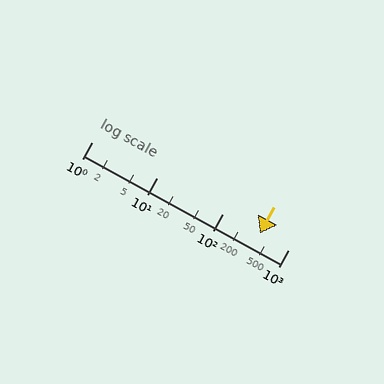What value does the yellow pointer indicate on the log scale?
The pointer indicates approximately 370.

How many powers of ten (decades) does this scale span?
The scale spans 3 decades, from 1 to 1000.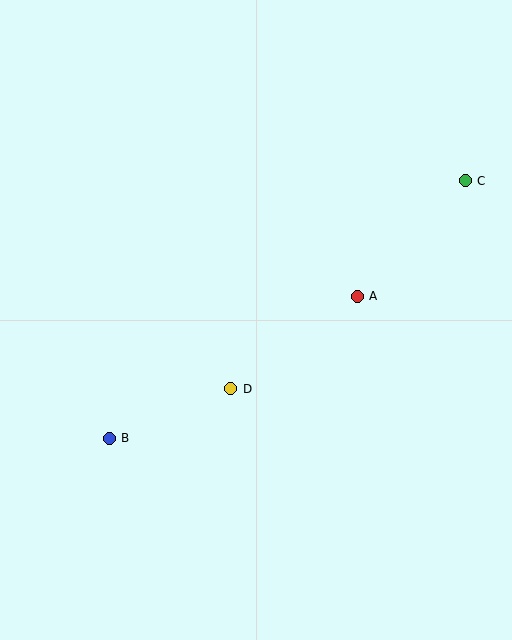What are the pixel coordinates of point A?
Point A is at (357, 296).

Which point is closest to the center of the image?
Point D at (231, 389) is closest to the center.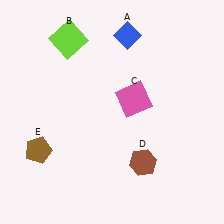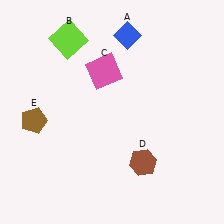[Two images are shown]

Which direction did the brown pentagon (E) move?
The brown pentagon (E) moved up.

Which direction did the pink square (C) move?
The pink square (C) moved left.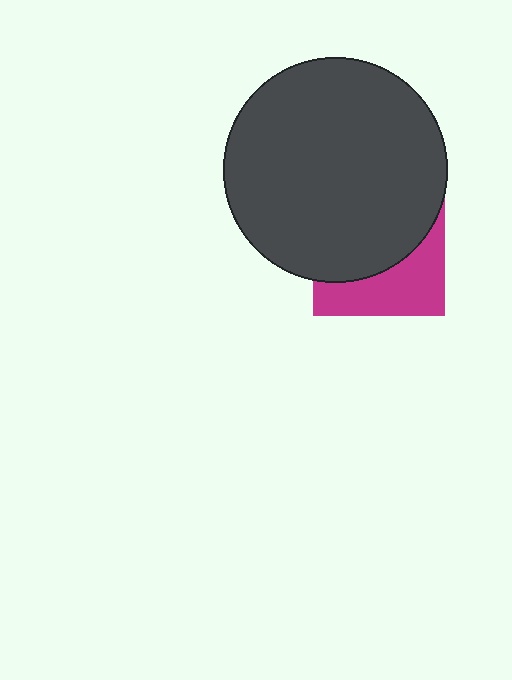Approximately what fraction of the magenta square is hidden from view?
Roughly 61% of the magenta square is hidden behind the dark gray circle.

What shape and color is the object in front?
The object in front is a dark gray circle.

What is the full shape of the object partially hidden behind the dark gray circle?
The partially hidden object is a magenta square.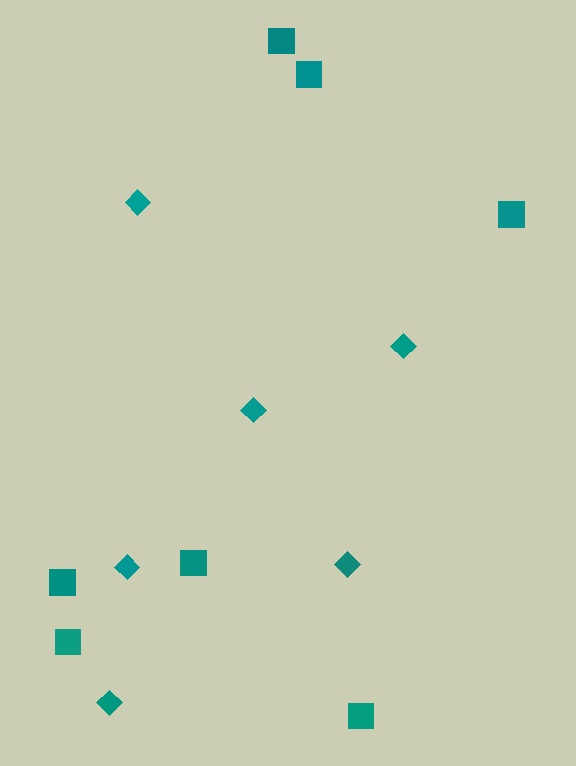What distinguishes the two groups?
There are 2 groups: one group of diamonds (6) and one group of squares (7).